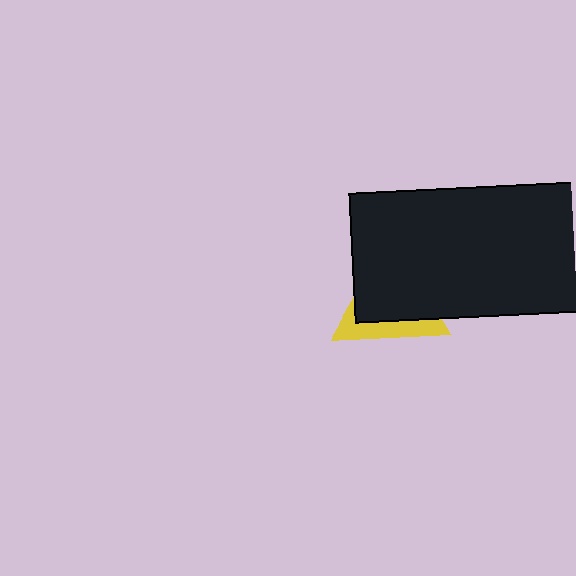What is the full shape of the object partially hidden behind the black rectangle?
The partially hidden object is a yellow triangle.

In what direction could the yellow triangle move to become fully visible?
The yellow triangle could move toward the lower-left. That would shift it out from behind the black rectangle entirely.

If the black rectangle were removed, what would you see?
You would see the complete yellow triangle.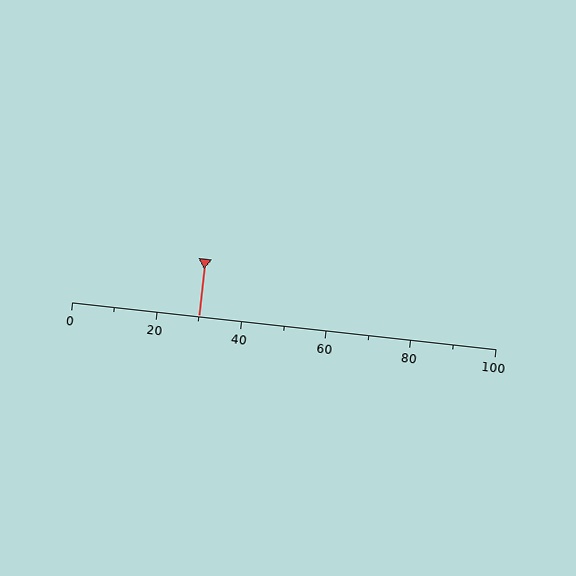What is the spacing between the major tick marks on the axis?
The major ticks are spaced 20 apart.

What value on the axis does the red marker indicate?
The marker indicates approximately 30.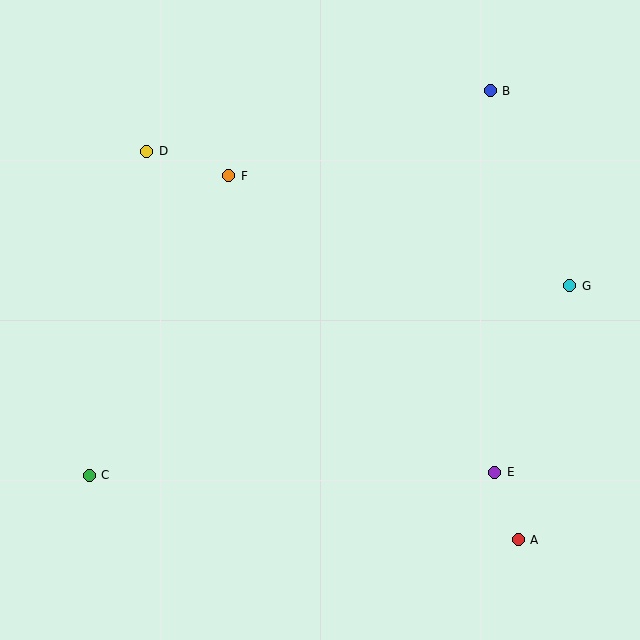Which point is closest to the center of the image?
Point F at (229, 176) is closest to the center.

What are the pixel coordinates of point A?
Point A is at (518, 540).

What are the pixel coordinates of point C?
Point C is at (89, 475).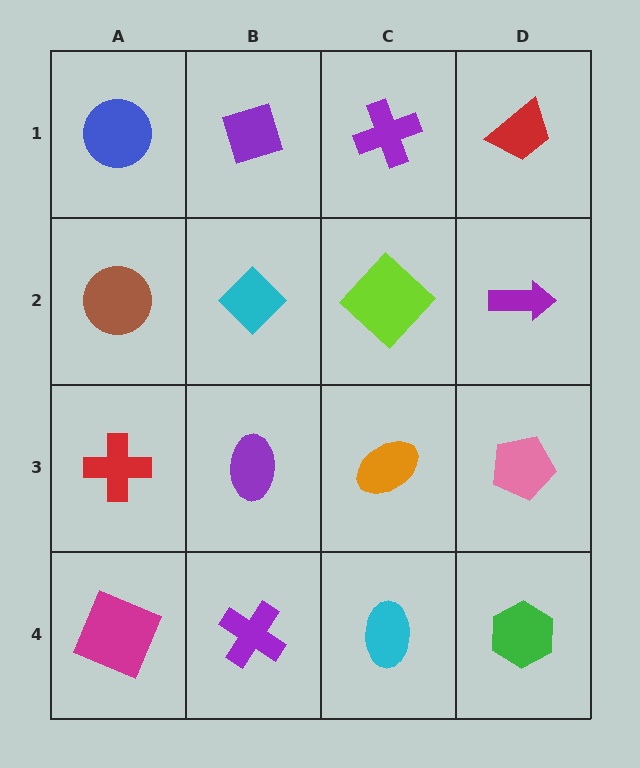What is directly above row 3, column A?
A brown circle.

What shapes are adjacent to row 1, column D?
A purple arrow (row 2, column D), a purple cross (row 1, column C).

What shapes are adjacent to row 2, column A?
A blue circle (row 1, column A), a red cross (row 3, column A), a cyan diamond (row 2, column B).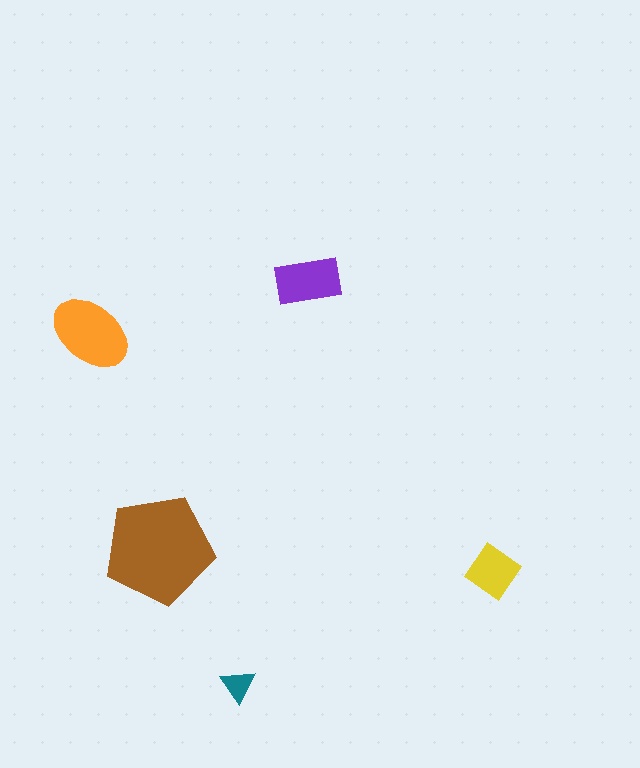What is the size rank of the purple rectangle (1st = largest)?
3rd.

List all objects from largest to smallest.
The brown pentagon, the orange ellipse, the purple rectangle, the yellow diamond, the teal triangle.